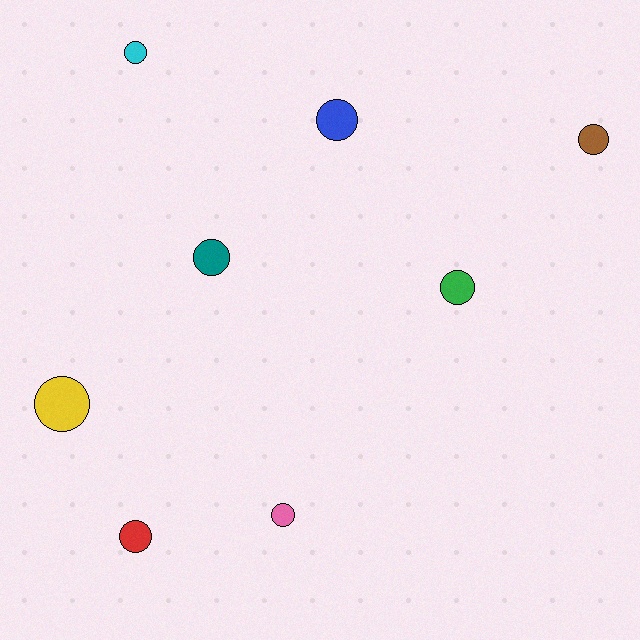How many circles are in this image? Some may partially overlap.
There are 8 circles.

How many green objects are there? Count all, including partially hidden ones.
There is 1 green object.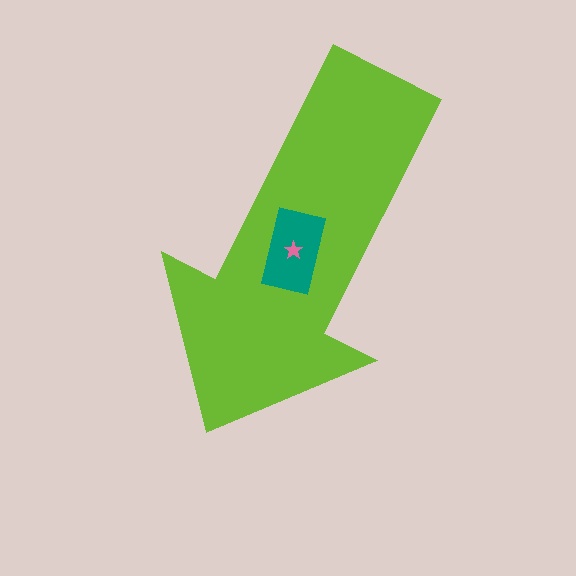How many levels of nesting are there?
3.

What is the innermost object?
The pink star.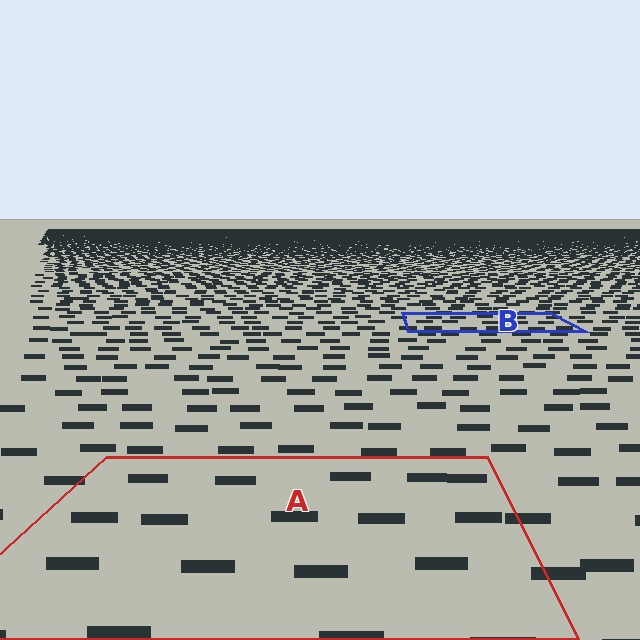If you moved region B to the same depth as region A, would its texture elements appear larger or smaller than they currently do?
They would appear larger. At a closer depth, the same texture elements are projected at a bigger on-screen size.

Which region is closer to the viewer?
Region A is closer. The texture elements there are larger and more spread out.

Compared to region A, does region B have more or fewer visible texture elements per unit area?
Region B has more texture elements per unit area — they are packed more densely because it is farther away.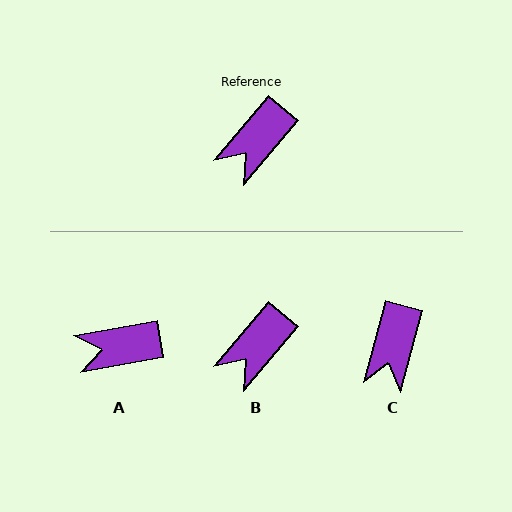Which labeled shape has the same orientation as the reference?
B.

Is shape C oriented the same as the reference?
No, it is off by about 25 degrees.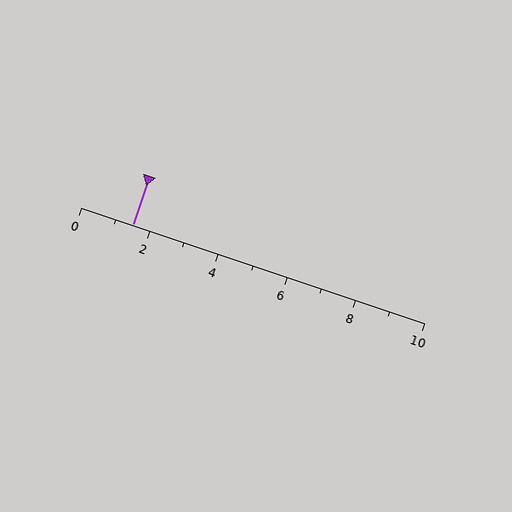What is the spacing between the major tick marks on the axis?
The major ticks are spaced 2 apart.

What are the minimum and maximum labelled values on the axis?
The axis runs from 0 to 10.